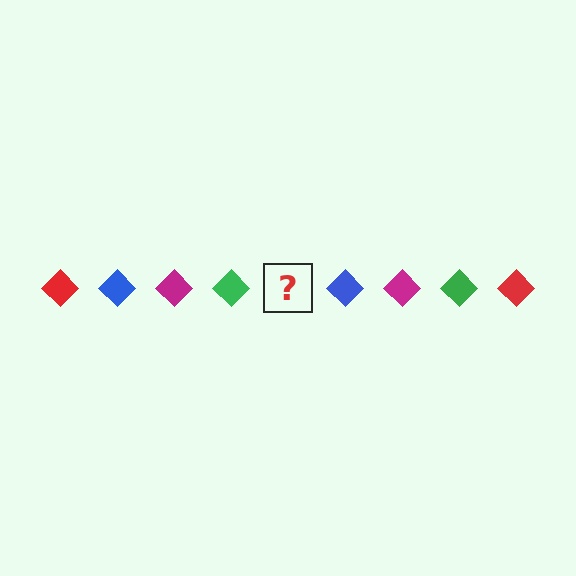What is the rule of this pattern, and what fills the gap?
The rule is that the pattern cycles through red, blue, magenta, green diamonds. The gap should be filled with a red diamond.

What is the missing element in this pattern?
The missing element is a red diamond.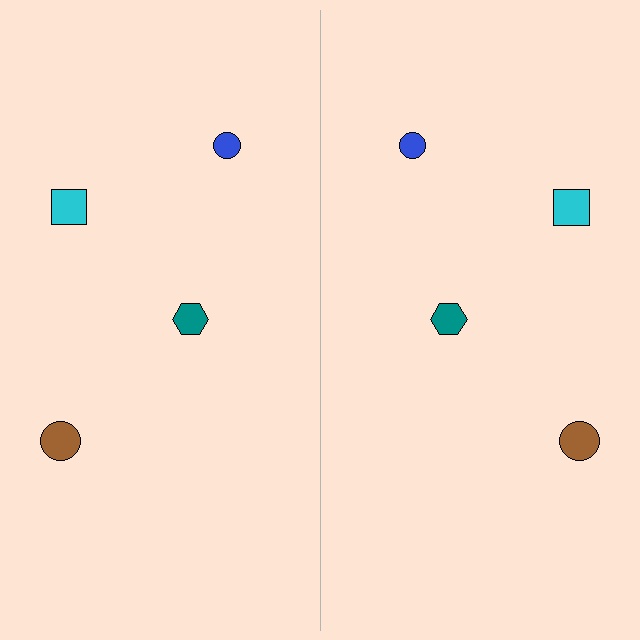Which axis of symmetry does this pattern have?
The pattern has a vertical axis of symmetry running through the center of the image.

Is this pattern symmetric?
Yes, this pattern has bilateral (reflection) symmetry.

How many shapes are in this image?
There are 8 shapes in this image.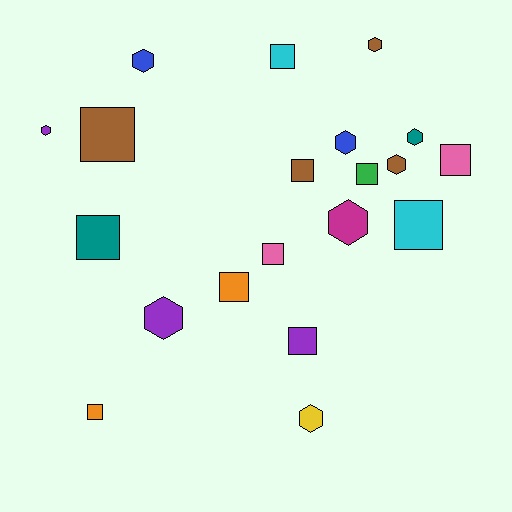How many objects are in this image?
There are 20 objects.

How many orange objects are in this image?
There are 2 orange objects.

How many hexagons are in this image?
There are 9 hexagons.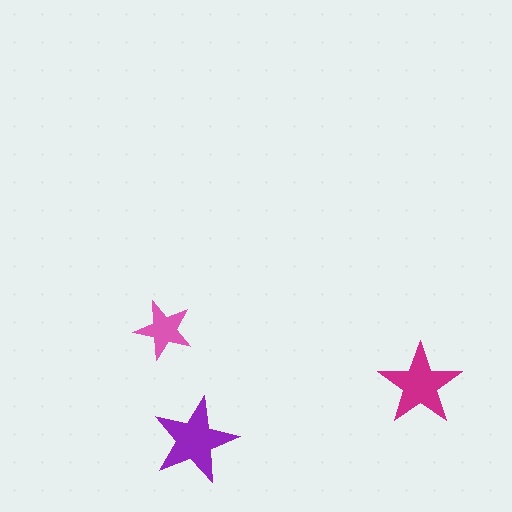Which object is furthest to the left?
The pink star is leftmost.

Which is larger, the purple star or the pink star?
The purple one.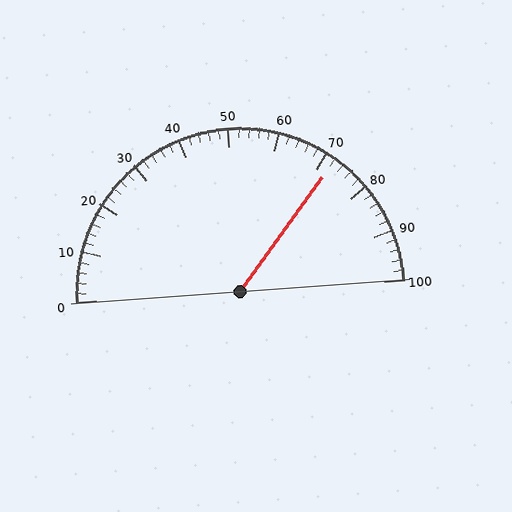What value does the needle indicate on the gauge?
The needle indicates approximately 72.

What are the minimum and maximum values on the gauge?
The gauge ranges from 0 to 100.